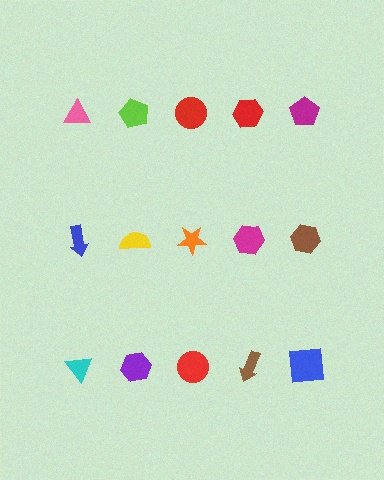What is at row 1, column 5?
A magenta pentagon.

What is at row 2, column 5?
A brown hexagon.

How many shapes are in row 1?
5 shapes.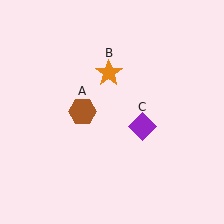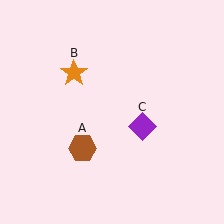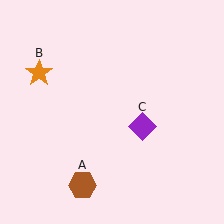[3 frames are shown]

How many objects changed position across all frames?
2 objects changed position: brown hexagon (object A), orange star (object B).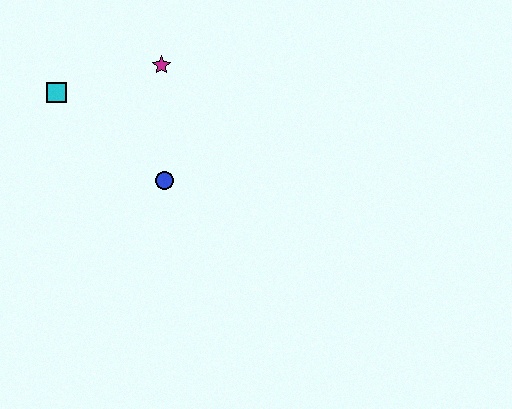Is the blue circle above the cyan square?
No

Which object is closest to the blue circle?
The magenta star is closest to the blue circle.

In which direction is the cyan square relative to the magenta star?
The cyan square is to the left of the magenta star.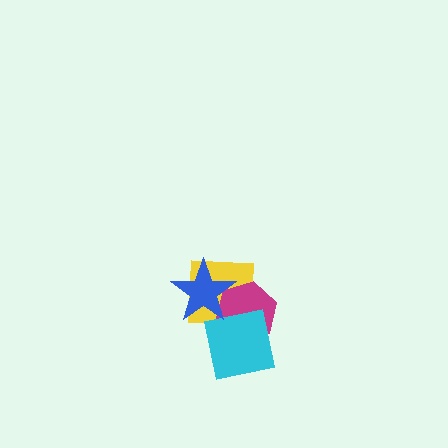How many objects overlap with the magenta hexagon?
3 objects overlap with the magenta hexagon.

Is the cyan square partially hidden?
No, no other shape covers it.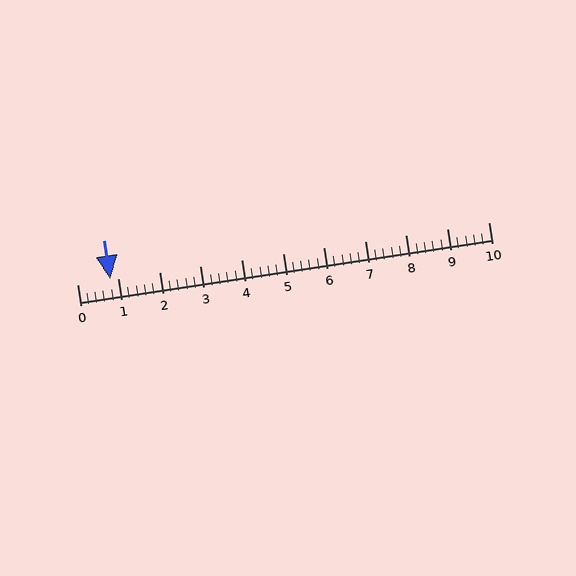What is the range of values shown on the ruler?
The ruler shows values from 0 to 10.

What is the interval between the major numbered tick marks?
The major tick marks are spaced 1 units apart.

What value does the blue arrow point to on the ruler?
The blue arrow points to approximately 0.8.